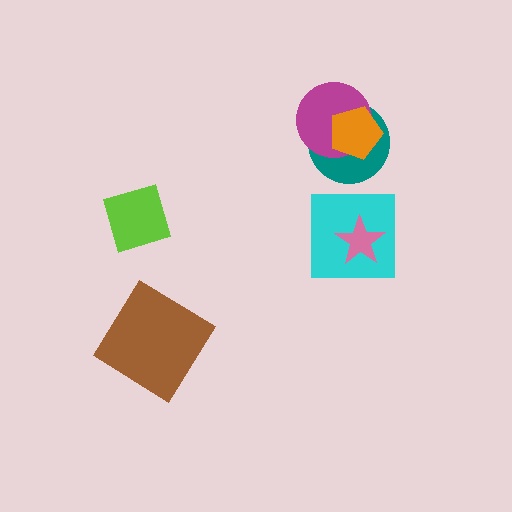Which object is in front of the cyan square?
The pink star is in front of the cyan square.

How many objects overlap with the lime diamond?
0 objects overlap with the lime diamond.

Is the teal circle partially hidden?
Yes, it is partially covered by another shape.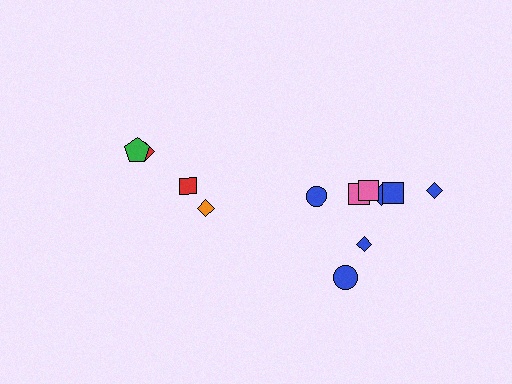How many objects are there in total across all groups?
There are 12 objects.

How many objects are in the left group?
There are 4 objects.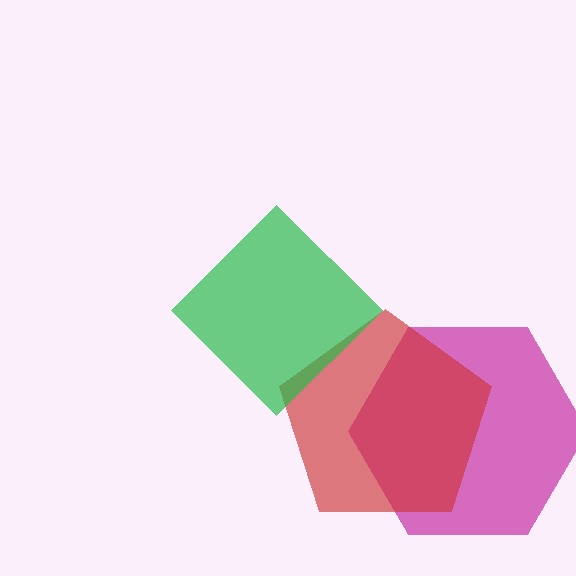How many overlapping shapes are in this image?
There are 3 overlapping shapes in the image.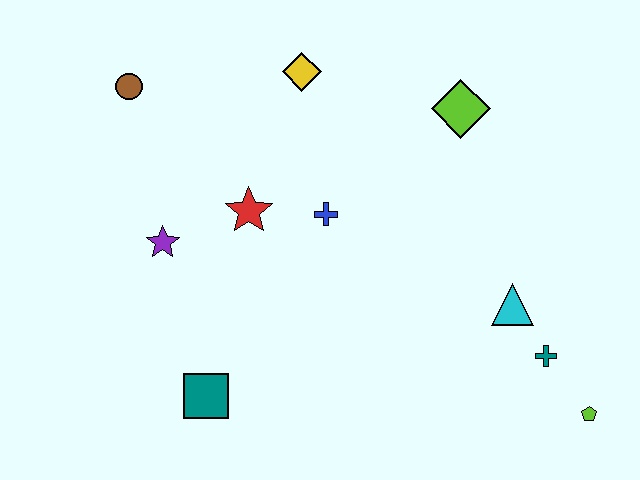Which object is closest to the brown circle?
The purple star is closest to the brown circle.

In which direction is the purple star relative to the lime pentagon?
The purple star is to the left of the lime pentagon.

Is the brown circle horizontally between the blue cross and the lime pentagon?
No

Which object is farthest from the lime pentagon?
The brown circle is farthest from the lime pentagon.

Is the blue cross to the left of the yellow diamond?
No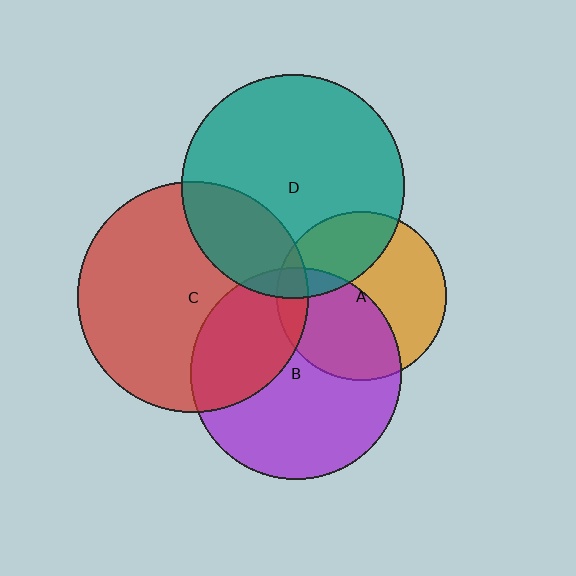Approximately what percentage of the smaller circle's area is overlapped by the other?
Approximately 10%.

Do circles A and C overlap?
Yes.